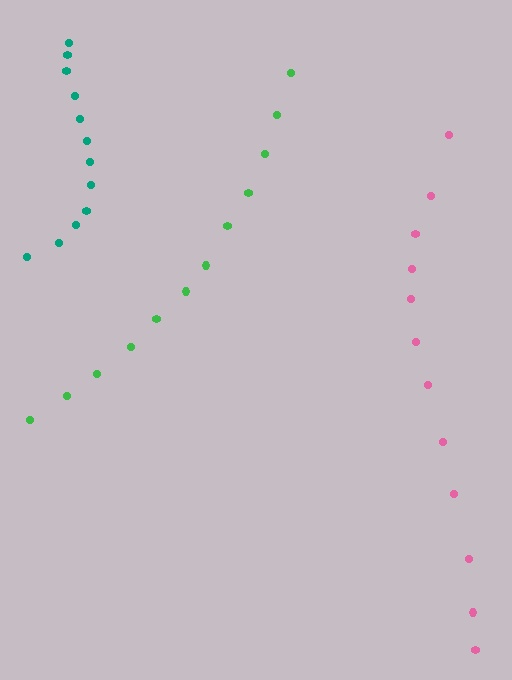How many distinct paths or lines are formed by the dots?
There are 3 distinct paths.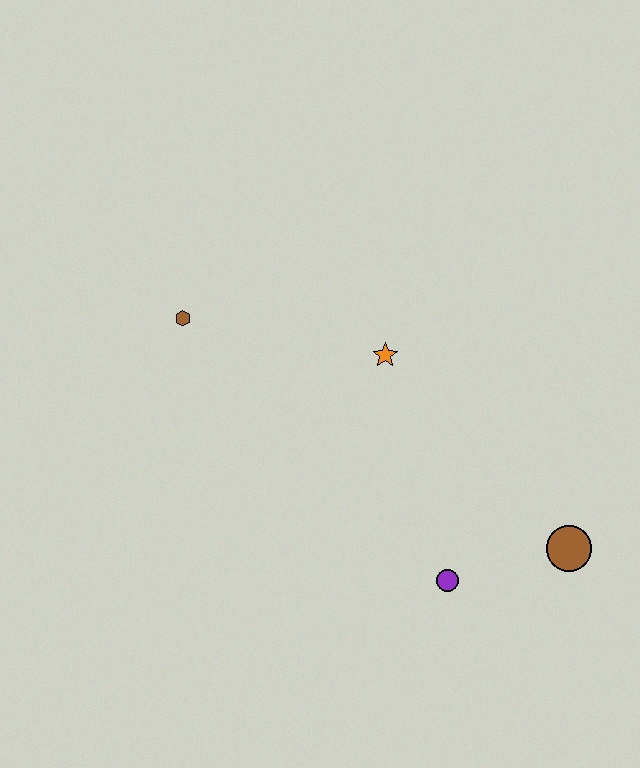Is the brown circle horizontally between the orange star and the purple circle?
No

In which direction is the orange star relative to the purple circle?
The orange star is above the purple circle.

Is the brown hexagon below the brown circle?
No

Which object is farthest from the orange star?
The brown circle is farthest from the orange star.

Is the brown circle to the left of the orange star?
No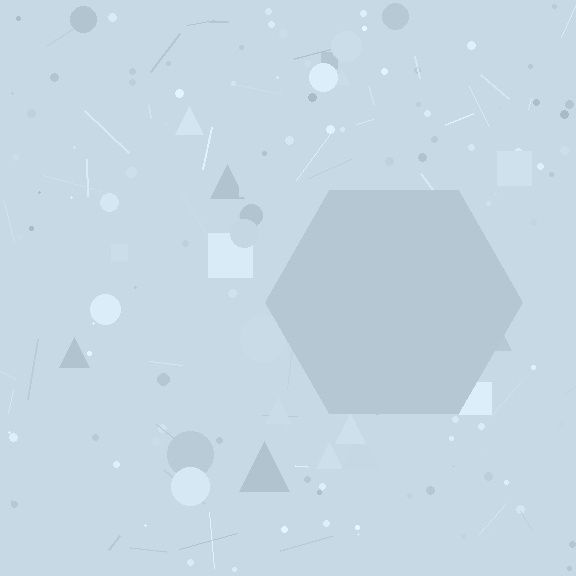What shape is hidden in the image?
A hexagon is hidden in the image.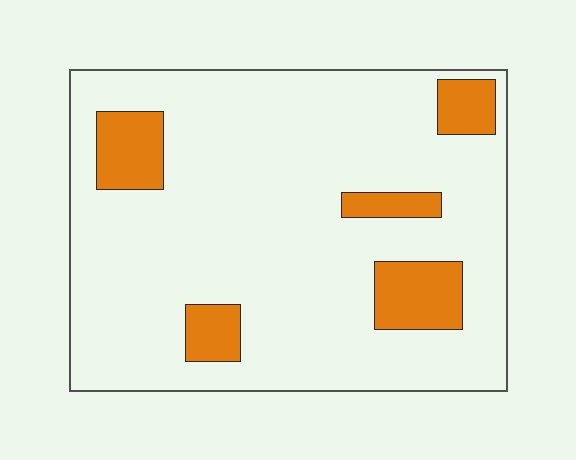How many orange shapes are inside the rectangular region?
5.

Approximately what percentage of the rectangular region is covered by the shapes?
Approximately 15%.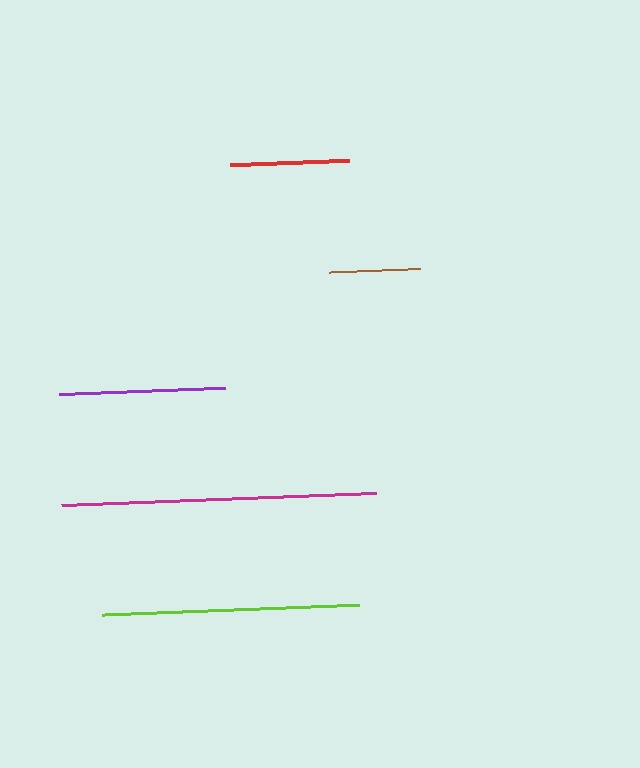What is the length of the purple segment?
The purple segment is approximately 166 pixels long.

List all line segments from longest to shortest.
From longest to shortest: magenta, lime, purple, red, brown.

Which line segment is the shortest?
The brown line is the shortest at approximately 91 pixels.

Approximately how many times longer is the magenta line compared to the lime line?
The magenta line is approximately 1.2 times the length of the lime line.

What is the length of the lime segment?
The lime segment is approximately 257 pixels long.